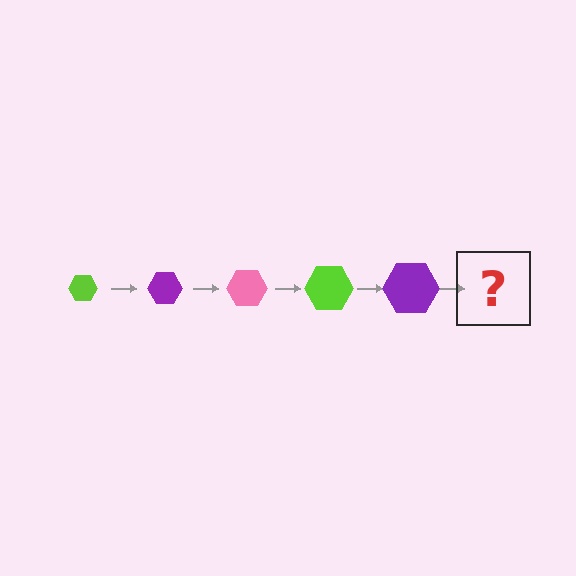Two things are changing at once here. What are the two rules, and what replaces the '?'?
The two rules are that the hexagon grows larger each step and the color cycles through lime, purple, and pink. The '?' should be a pink hexagon, larger than the previous one.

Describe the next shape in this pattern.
It should be a pink hexagon, larger than the previous one.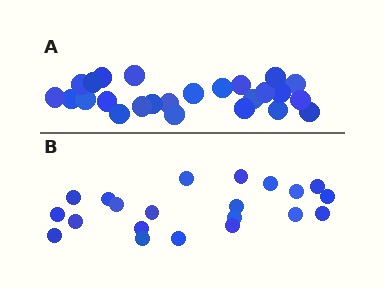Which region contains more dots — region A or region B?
Region A (the top region) has more dots.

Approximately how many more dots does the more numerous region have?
Region A has about 4 more dots than region B.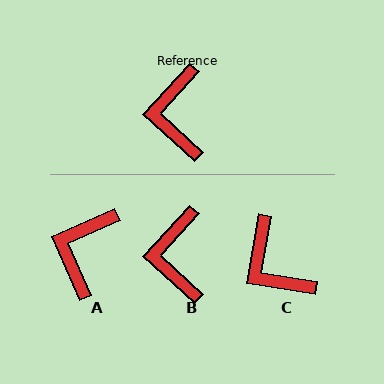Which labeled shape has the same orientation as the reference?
B.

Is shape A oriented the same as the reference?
No, it is off by about 24 degrees.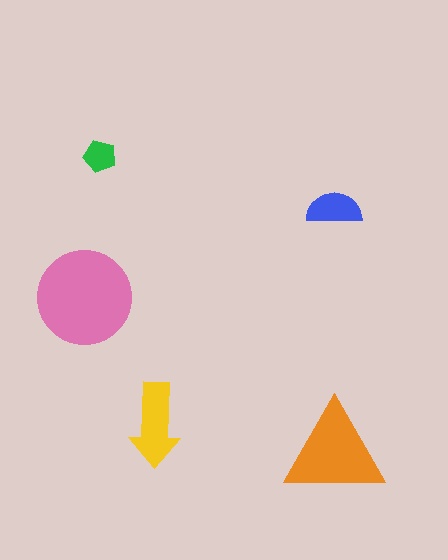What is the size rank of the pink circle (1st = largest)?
1st.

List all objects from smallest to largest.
The green pentagon, the blue semicircle, the yellow arrow, the orange triangle, the pink circle.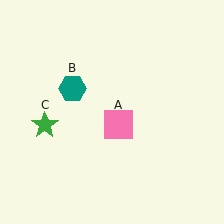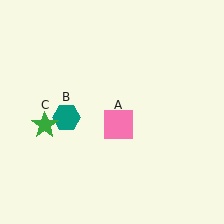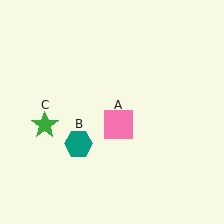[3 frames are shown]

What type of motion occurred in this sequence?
The teal hexagon (object B) rotated counterclockwise around the center of the scene.